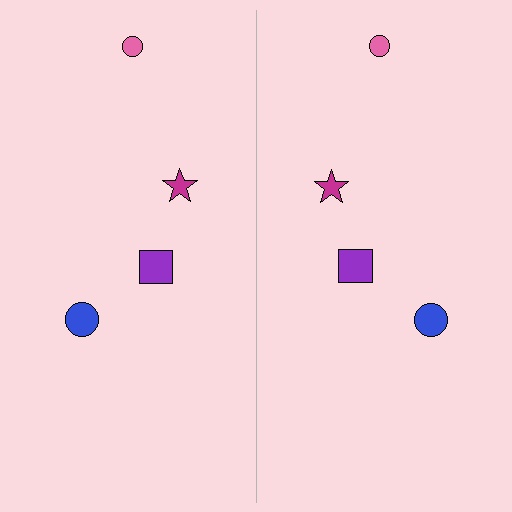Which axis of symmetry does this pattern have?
The pattern has a vertical axis of symmetry running through the center of the image.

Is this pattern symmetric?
Yes, this pattern has bilateral (reflection) symmetry.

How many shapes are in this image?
There are 8 shapes in this image.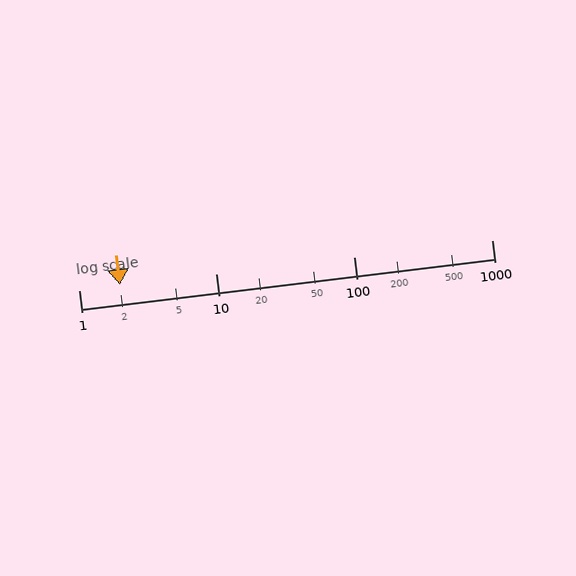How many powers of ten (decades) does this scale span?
The scale spans 3 decades, from 1 to 1000.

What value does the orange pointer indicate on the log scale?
The pointer indicates approximately 2.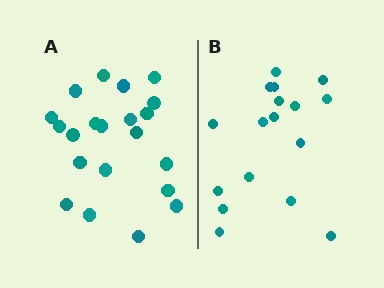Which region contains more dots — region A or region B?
Region A (the left region) has more dots.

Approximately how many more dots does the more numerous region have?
Region A has about 4 more dots than region B.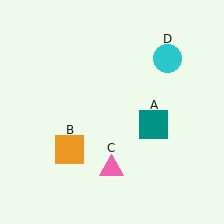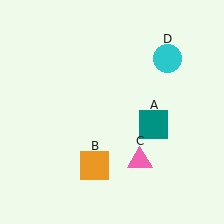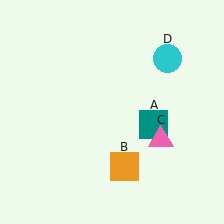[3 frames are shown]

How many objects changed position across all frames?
2 objects changed position: orange square (object B), pink triangle (object C).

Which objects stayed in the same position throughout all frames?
Teal square (object A) and cyan circle (object D) remained stationary.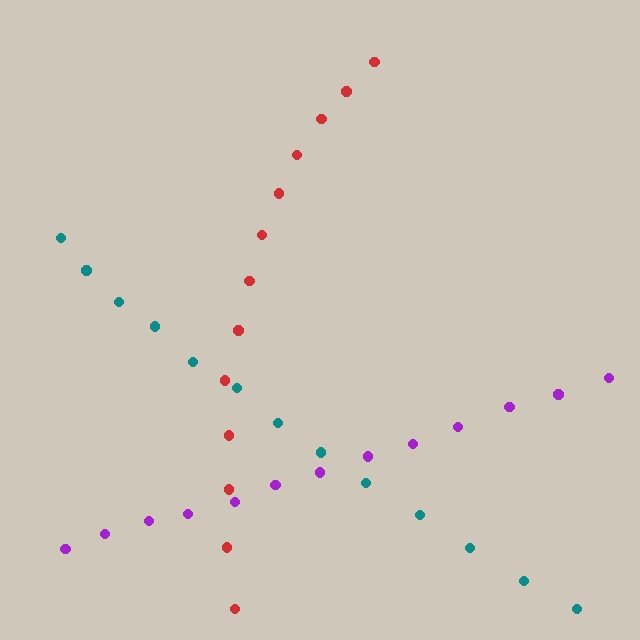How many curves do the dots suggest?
There are 3 distinct paths.